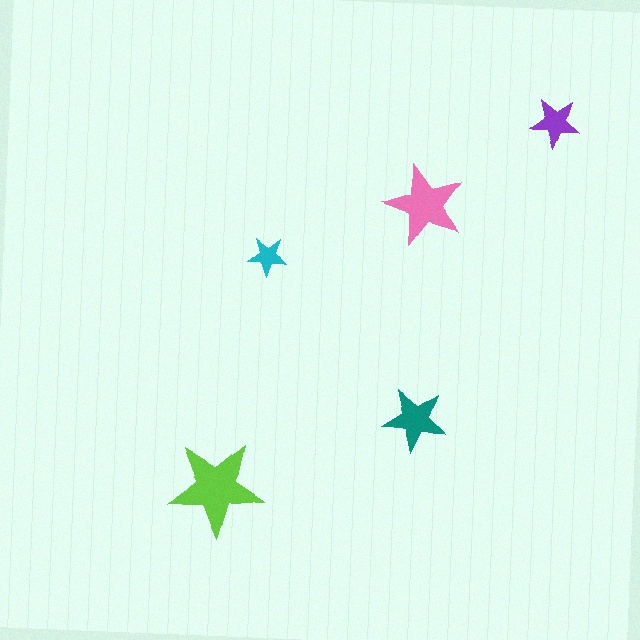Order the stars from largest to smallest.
the lime one, the pink one, the teal one, the purple one, the cyan one.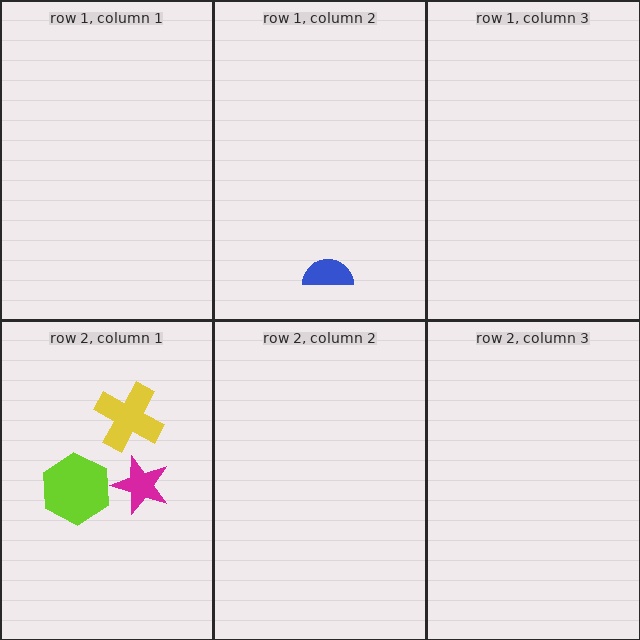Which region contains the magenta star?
The row 2, column 1 region.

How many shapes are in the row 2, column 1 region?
3.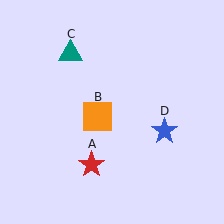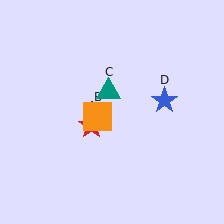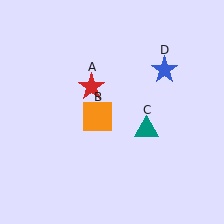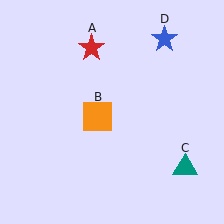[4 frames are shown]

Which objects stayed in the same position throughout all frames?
Orange square (object B) remained stationary.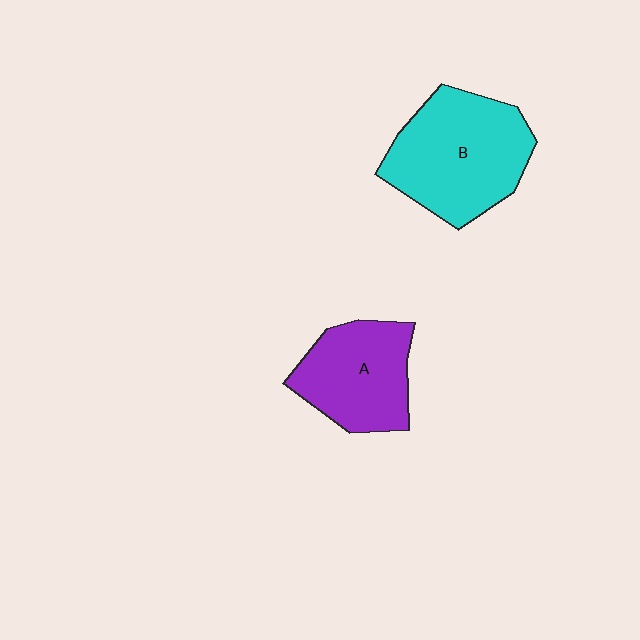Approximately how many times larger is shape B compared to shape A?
Approximately 1.3 times.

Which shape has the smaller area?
Shape A (purple).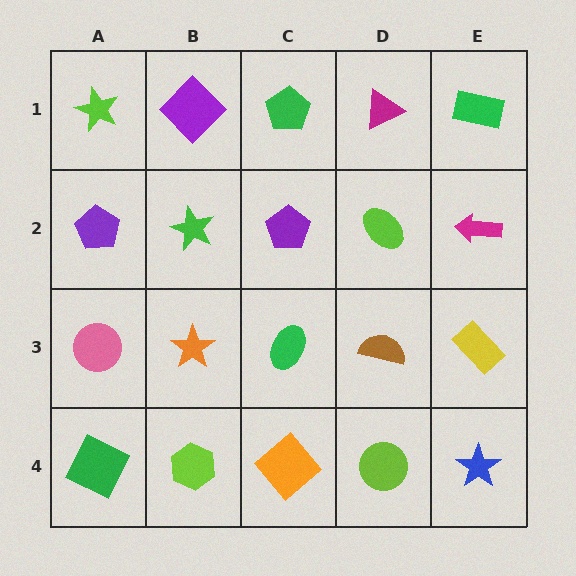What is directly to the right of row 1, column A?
A purple diamond.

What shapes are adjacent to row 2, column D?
A magenta triangle (row 1, column D), a brown semicircle (row 3, column D), a purple pentagon (row 2, column C), a magenta arrow (row 2, column E).